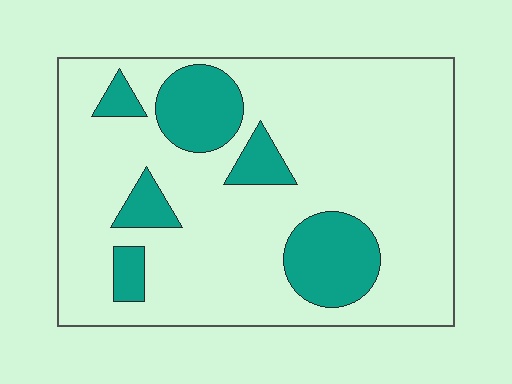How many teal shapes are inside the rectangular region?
6.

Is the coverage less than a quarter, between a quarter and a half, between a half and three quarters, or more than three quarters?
Less than a quarter.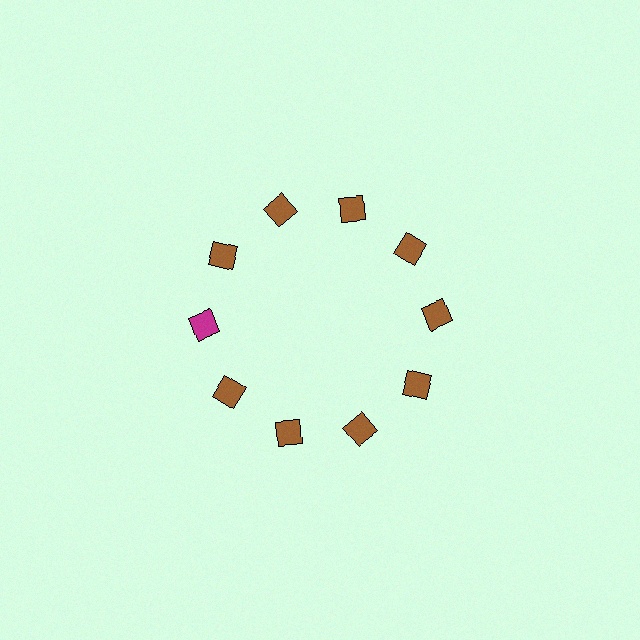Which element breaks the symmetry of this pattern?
The magenta square at roughly the 9 o'clock position breaks the symmetry. All other shapes are brown squares.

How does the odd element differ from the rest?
It has a different color: magenta instead of brown.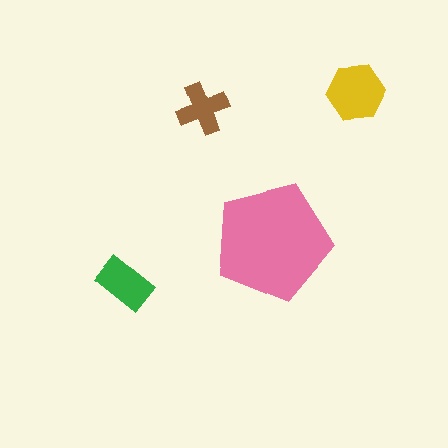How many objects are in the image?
There are 4 objects in the image.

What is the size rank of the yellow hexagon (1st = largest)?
2nd.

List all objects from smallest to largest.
The brown cross, the green rectangle, the yellow hexagon, the pink pentagon.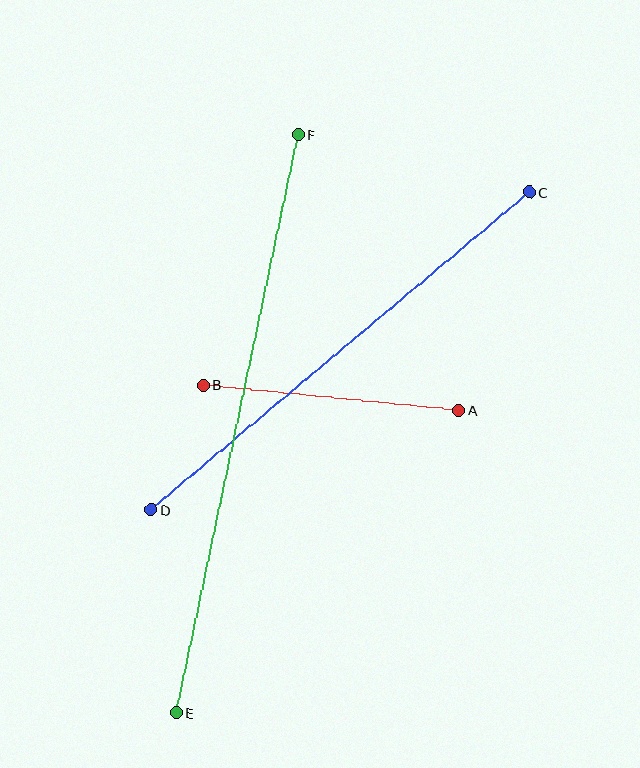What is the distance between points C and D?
The distance is approximately 494 pixels.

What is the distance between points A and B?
The distance is approximately 257 pixels.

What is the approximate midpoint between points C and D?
The midpoint is at approximately (340, 351) pixels.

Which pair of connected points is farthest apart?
Points E and F are farthest apart.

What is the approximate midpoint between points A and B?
The midpoint is at approximately (331, 398) pixels.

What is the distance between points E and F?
The distance is approximately 591 pixels.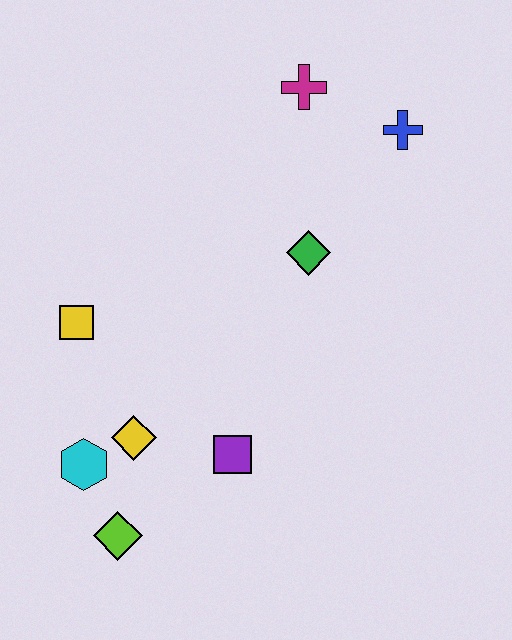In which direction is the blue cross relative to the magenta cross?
The blue cross is to the right of the magenta cross.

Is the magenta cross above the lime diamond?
Yes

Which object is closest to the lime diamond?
The cyan hexagon is closest to the lime diamond.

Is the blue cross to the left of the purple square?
No